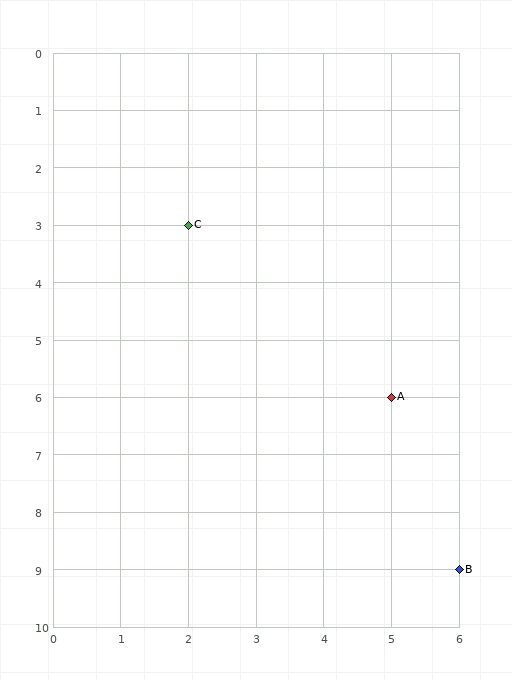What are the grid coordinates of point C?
Point C is at grid coordinates (2, 3).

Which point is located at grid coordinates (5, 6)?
Point A is at (5, 6).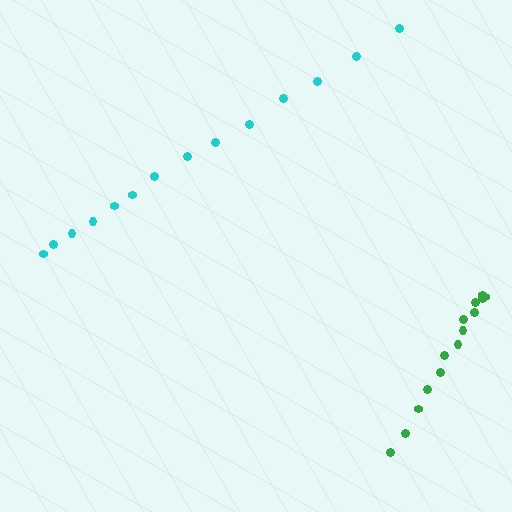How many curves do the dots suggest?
There are 2 distinct paths.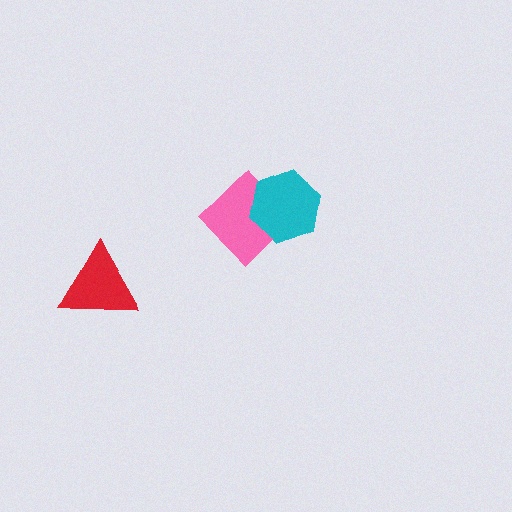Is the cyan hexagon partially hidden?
No, no other shape covers it.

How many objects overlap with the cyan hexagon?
1 object overlaps with the cyan hexagon.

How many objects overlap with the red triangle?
0 objects overlap with the red triangle.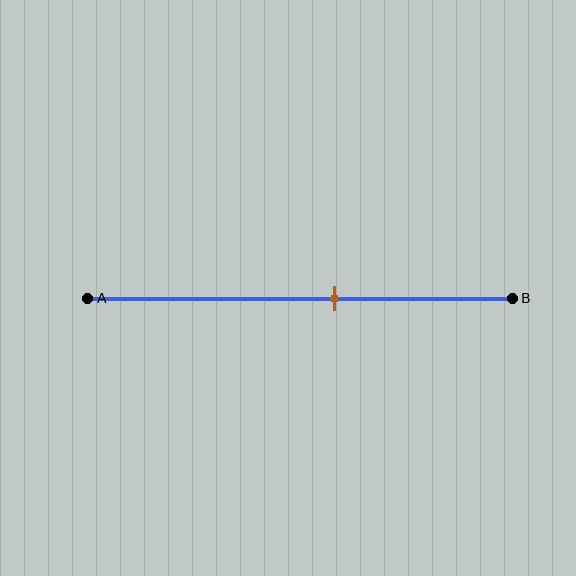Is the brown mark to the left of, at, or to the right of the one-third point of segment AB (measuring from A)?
The brown mark is to the right of the one-third point of segment AB.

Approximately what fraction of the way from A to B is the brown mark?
The brown mark is approximately 60% of the way from A to B.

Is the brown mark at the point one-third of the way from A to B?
No, the mark is at about 60% from A, not at the 33% one-third point.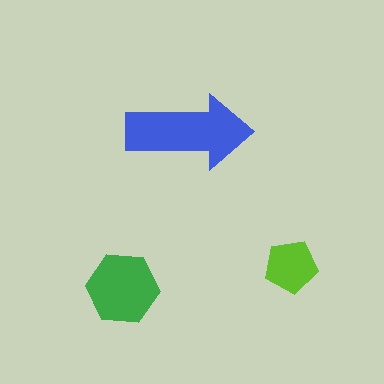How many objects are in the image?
There are 3 objects in the image.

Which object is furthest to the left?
The green hexagon is leftmost.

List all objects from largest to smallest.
The blue arrow, the green hexagon, the lime pentagon.